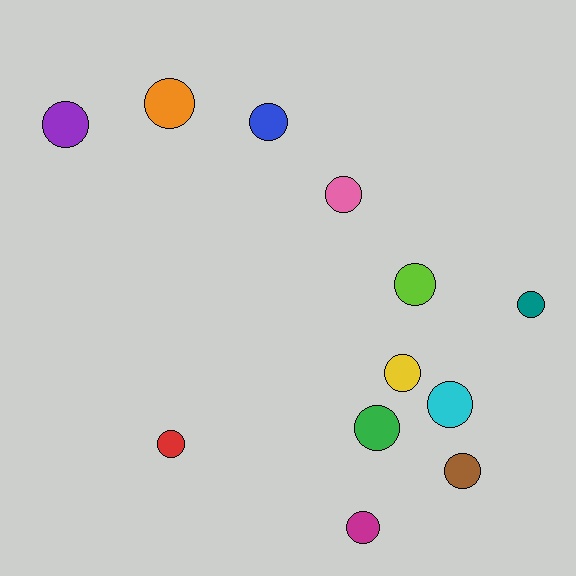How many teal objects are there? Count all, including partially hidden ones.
There is 1 teal object.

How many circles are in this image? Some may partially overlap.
There are 12 circles.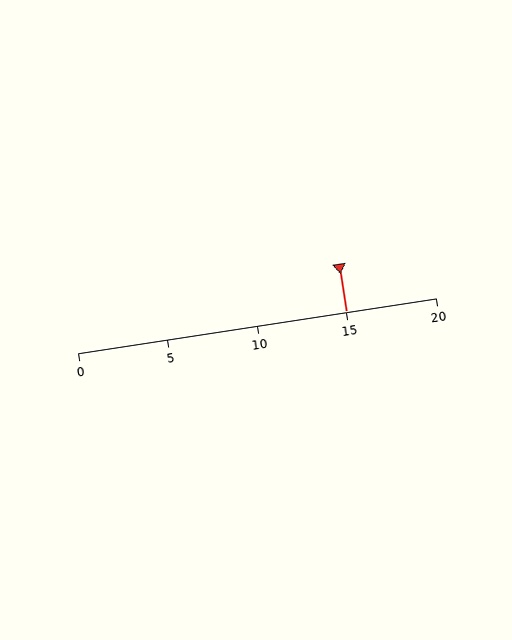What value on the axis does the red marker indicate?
The marker indicates approximately 15.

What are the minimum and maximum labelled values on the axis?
The axis runs from 0 to 20.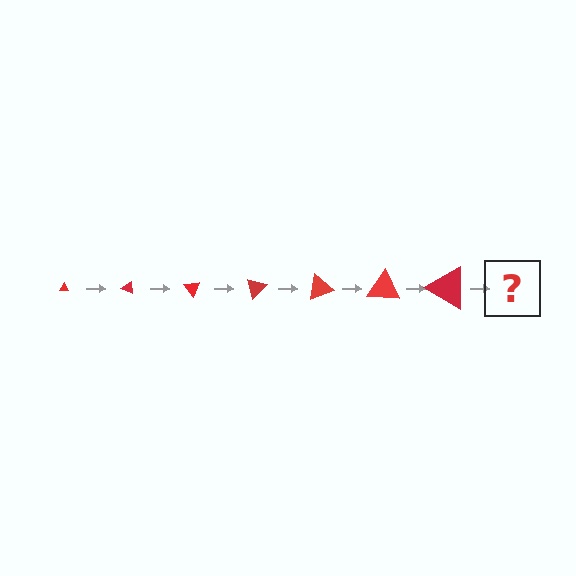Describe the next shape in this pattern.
It should be a triangle, larger than the previous one and rotated 175 degrees from the start.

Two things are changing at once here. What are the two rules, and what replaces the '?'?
The two rules are that the triangle grows larger each step and it rotates 25 degrees each step. The '?' should be a triangle, larger than the previous one and rotated 175 degrees from the start.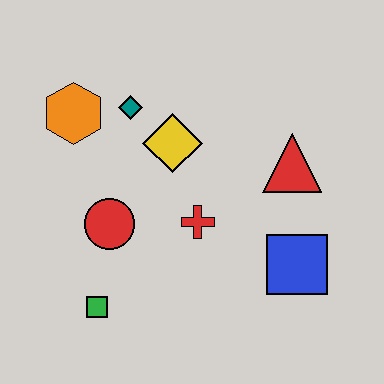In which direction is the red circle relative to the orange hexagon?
The red circle is below the orange hexagon.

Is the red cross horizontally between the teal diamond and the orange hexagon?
No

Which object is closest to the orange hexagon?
The teal diamond is closest to the orange hexagon.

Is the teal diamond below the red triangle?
No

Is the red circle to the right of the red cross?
No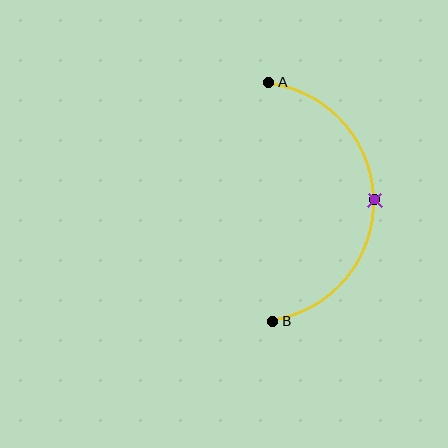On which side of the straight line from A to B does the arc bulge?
The arc bulges to the right of the straight line connecting A and B.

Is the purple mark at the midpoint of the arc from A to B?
Yes. The purple mark lies on the arc at equal arc-length from both A and B — it is the arc midpoint.